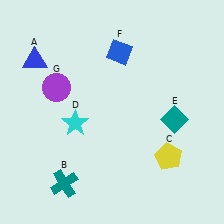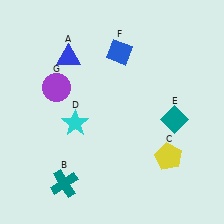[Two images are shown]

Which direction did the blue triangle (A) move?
The blue triangle (A) moved right.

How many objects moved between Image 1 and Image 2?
1 object moved between the two images.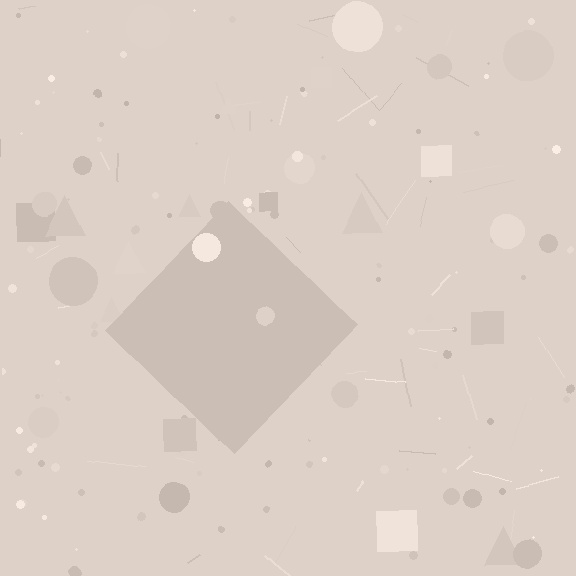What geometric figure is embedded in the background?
A diamond is embedded in the background.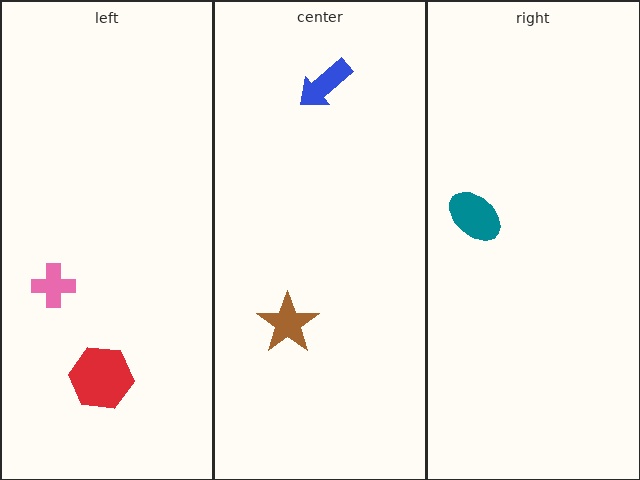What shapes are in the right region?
The teal ellipse.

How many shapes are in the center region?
2.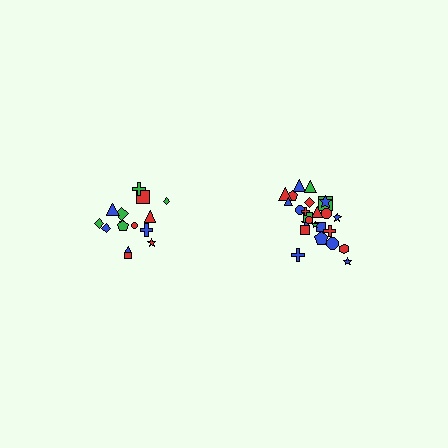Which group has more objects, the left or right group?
The right group.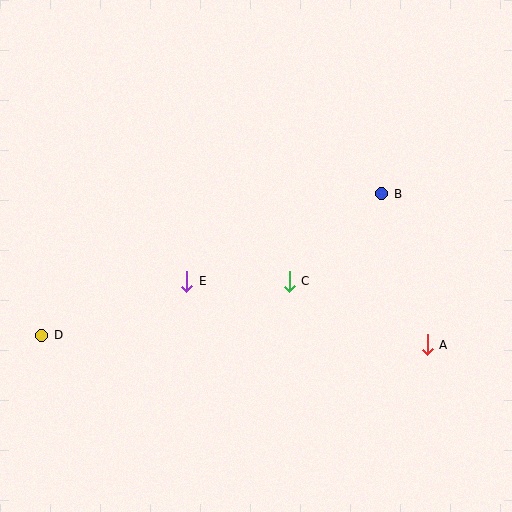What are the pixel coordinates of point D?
Point D is at (42, 335).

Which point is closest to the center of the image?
Point C at (289, 281) is closest to the center.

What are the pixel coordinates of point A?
Point A is at (427, 345).